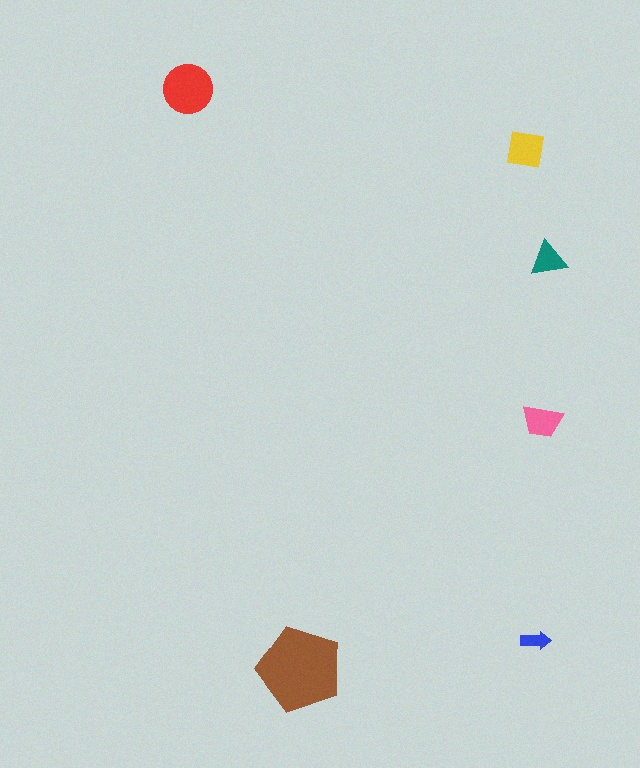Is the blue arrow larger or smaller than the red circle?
Smaller.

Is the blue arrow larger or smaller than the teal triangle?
Smaller.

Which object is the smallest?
The blue arrow.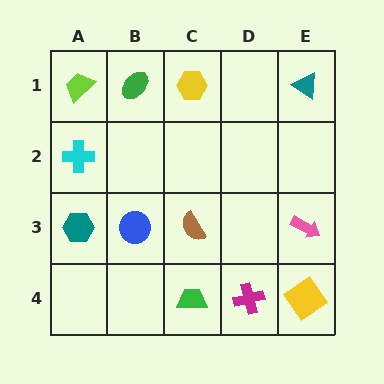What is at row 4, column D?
A magenta cross.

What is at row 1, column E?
A teal triangle.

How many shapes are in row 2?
1 shape.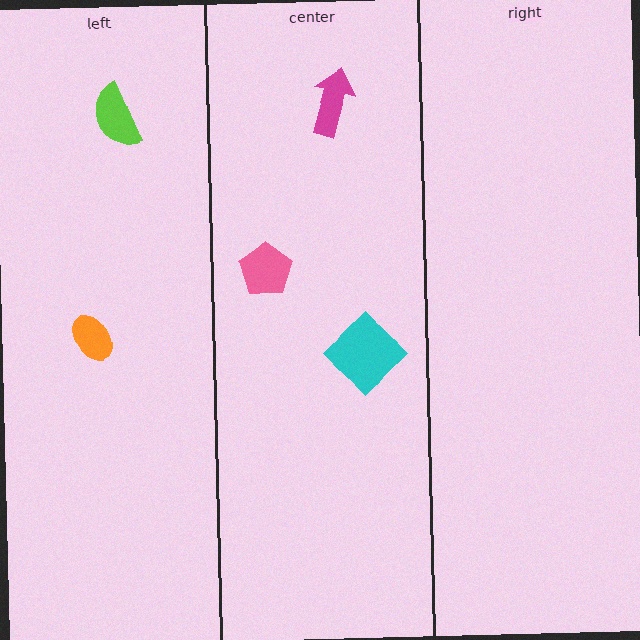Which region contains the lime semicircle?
The left region.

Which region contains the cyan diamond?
The center region.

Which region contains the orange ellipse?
The left region.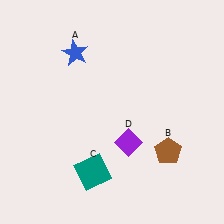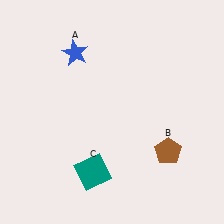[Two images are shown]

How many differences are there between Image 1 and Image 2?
There is 1 difference between the two images.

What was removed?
The purple diamond (D) was removed in Image 2.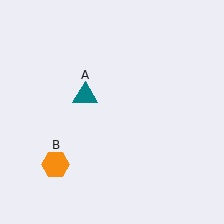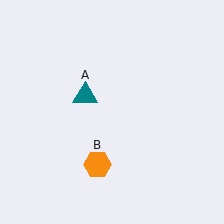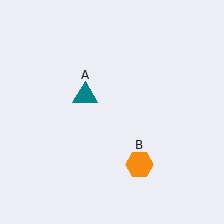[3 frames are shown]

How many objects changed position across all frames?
1 object changed position: orange hexagon (object B).